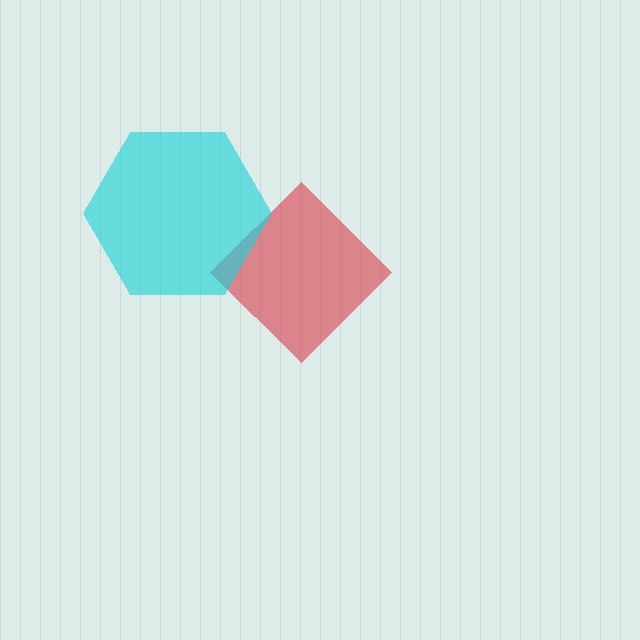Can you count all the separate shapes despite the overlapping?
Yes, there are 2 separate shapes.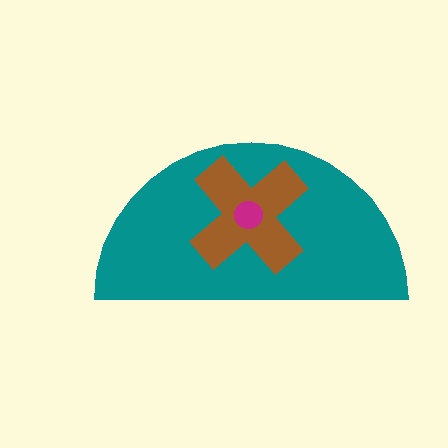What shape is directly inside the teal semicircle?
The brown cross.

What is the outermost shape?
The teal semicircle.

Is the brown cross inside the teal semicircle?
Yes.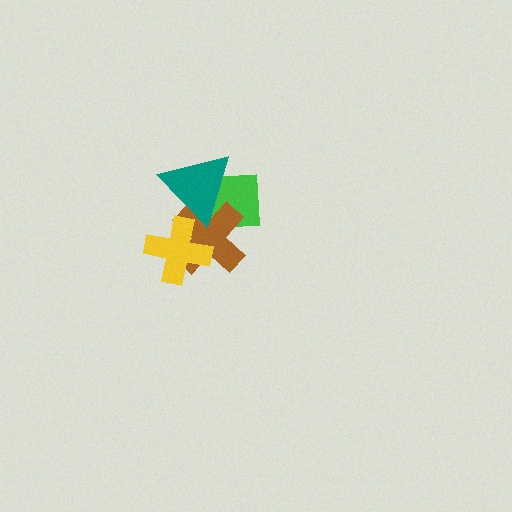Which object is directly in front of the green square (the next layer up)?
The brown cross is directly in front of the green square.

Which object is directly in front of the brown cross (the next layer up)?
The teal triangle is directly in front of the brown cross.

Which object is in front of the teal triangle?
The yellow cross is in front of the teal triangle.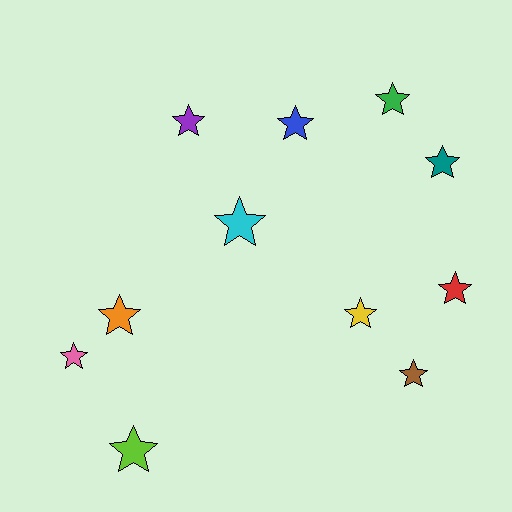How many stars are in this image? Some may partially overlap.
There are 11 stars.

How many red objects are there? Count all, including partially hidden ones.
There is 1 red object.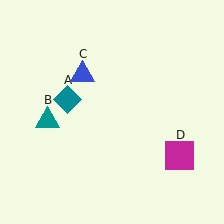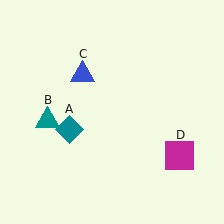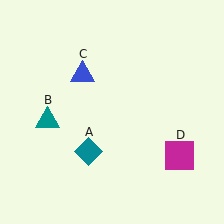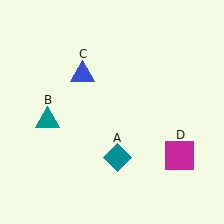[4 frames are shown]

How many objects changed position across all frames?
1 object changed position: teal diamond (object A).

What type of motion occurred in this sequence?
The teal diamond (object A) rotated counterclockwise around the center of the scene.